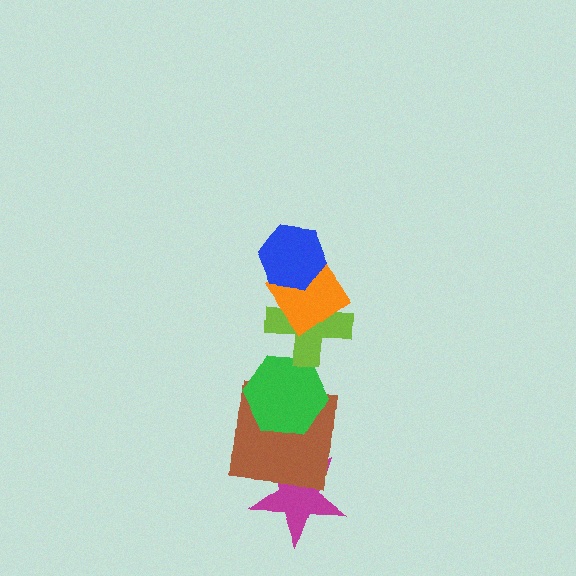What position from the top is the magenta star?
The magenta star is 6th from the top.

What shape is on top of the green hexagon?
The lime cross is on top of the green hexagon.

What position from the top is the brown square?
The brown square is 5th from the top.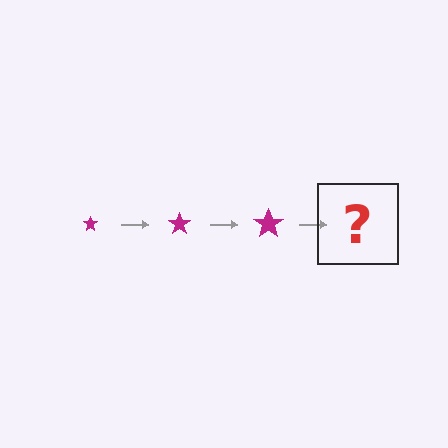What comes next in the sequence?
The next element should be a magenta star, larger than the previous one.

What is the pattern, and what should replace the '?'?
The pattern is that the star gets progressively larger each step. The '?' should be a magenta star, larger than the previous one.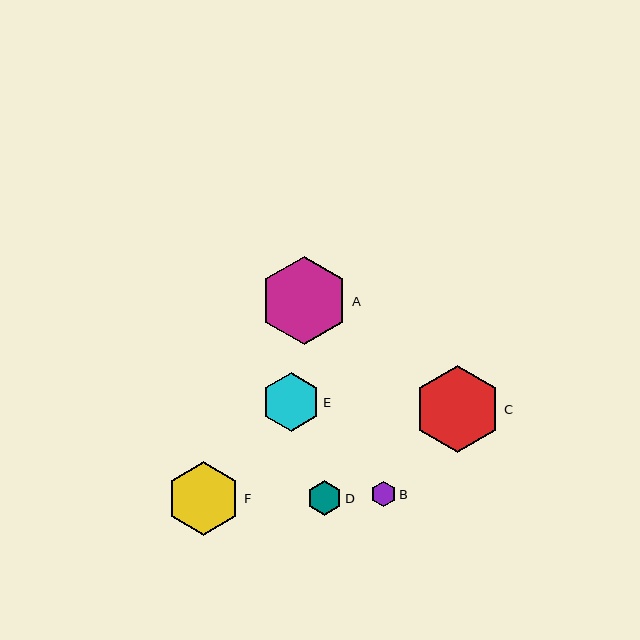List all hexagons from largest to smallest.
From largest to smallest: A, C, F, E, D, B.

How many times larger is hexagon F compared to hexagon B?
Hexagon F is approximately 2.9 times the size of hexagon B.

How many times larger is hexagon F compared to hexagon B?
Hexagon F is approximately 2.9 times the size of hexagon B.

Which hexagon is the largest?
Hexagon A is the largest with a size of approximately 89 pixels.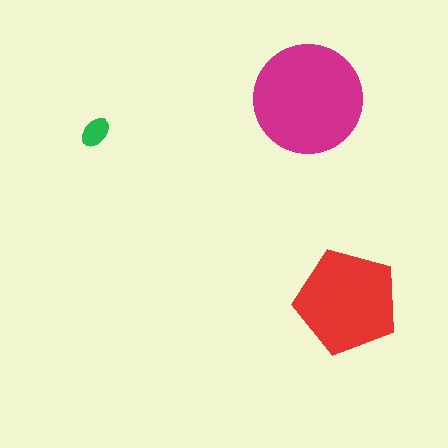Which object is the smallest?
The green ellipse.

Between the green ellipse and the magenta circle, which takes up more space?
The magenta circle.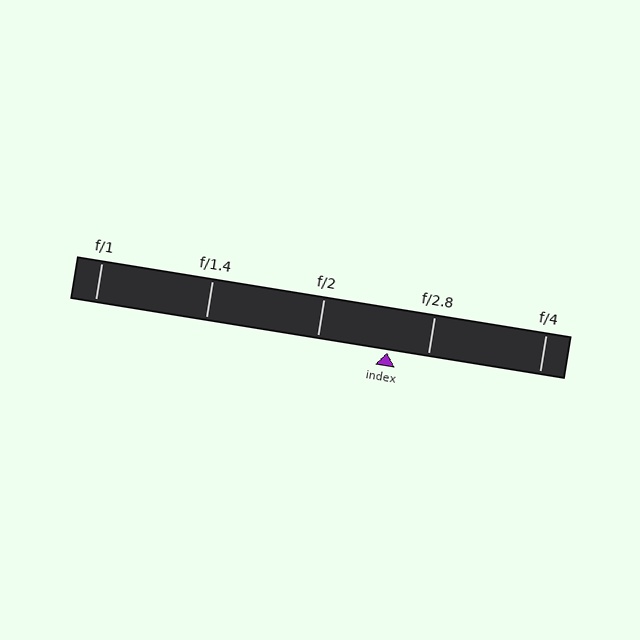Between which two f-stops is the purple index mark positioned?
The index mark is between f/2 and f/2.8.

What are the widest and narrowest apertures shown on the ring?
The widest aperture shown is f/1 and the narrowest is f/4.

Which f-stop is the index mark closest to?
The index mark is closest to f/2.8.